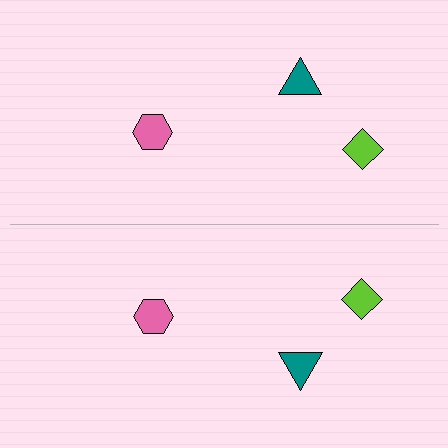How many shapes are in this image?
There are 6 shapes in this image.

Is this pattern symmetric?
Yes, this pattern has bilateral (reflection) symmetry.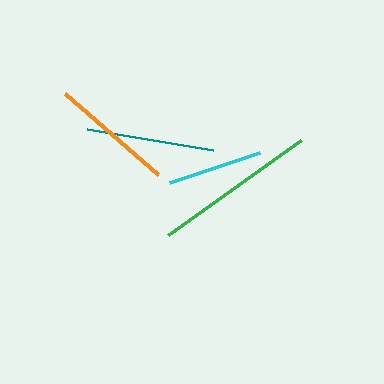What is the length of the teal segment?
The teal segment is approximately 128 pixels long.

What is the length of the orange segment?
The orange segment is approximately 123 pixels long.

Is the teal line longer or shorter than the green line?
The green line is longer than the teal line.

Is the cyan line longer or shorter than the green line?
The green line is longer than the cyan line.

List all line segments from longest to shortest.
From longest to shortest: green, teal, orange, cyan.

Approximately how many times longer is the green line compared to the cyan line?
The green line is approximately 1.7 times the length of the cyan line.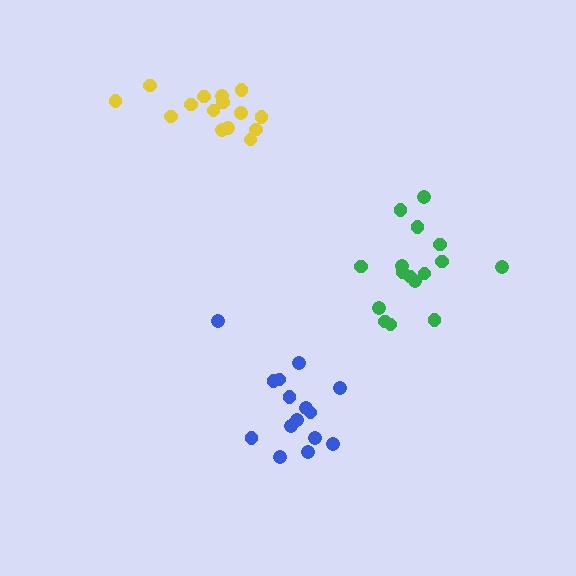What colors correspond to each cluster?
The clusters are colored: green, yellow, blue.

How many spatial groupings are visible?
There are 3 spatial groupings.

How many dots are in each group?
Group 1: 16 dots, Group 2: 15 dots, Group 3: 15 dots (46 total).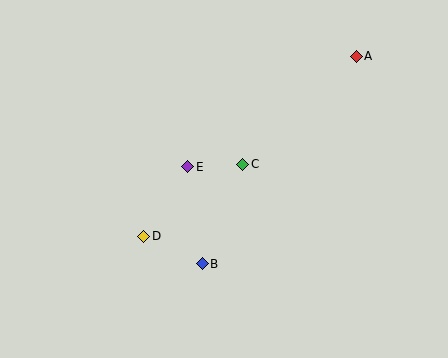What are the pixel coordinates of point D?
Point D is at (144, 236).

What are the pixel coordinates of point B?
Point B is at (202, 264).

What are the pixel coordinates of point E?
Point E is at (188, 167).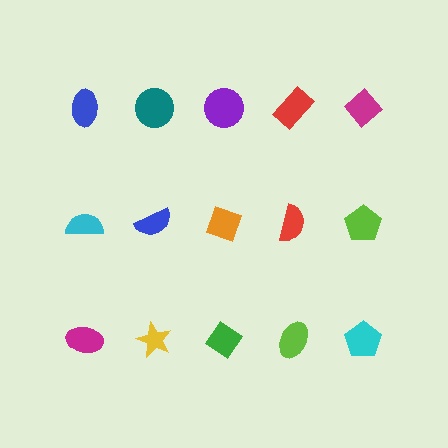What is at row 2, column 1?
A cyan semicircle.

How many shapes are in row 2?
5 shapes.